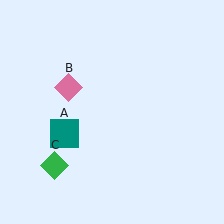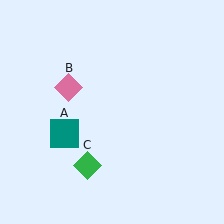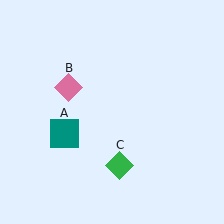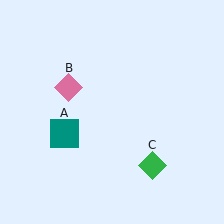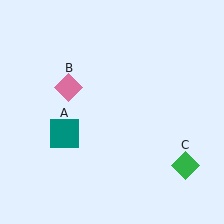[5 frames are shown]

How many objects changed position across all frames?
1 object changed position: green diamond (object C).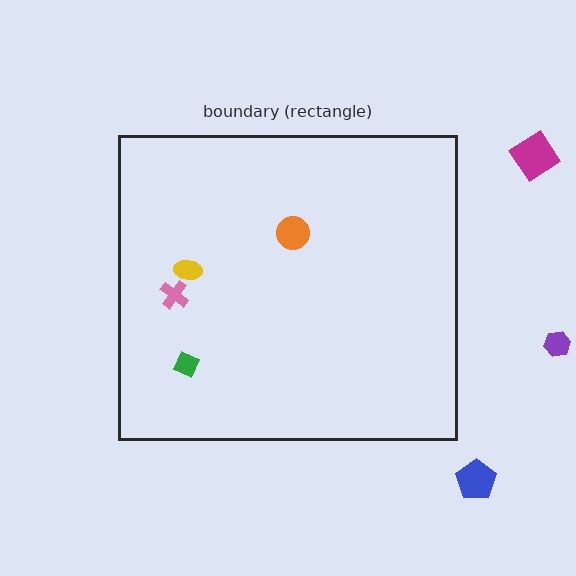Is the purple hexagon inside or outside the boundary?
Outside.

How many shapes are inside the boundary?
4 inside, 3 outside.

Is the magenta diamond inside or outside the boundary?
Outside.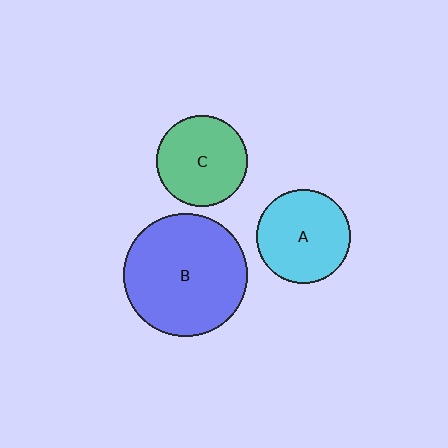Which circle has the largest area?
Circle B (blue).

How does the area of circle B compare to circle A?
Approximately 1.7 times.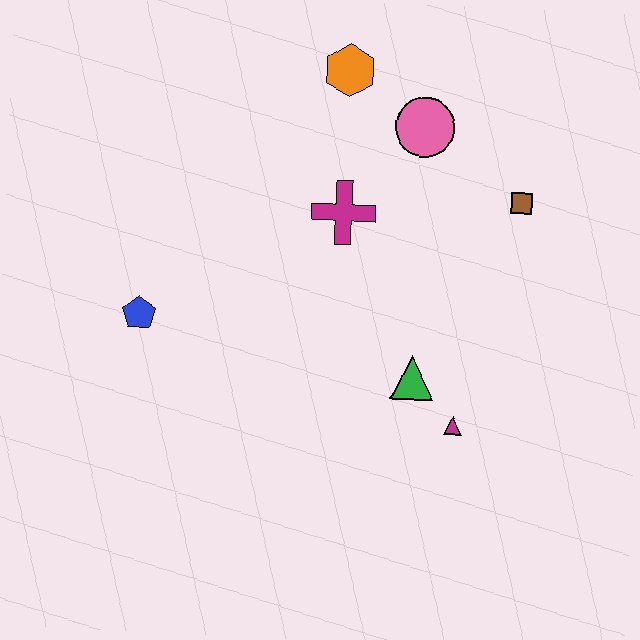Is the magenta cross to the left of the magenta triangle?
Yes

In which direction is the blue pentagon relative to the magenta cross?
The blue pentagon is to the left of the magenta cross.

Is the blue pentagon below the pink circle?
Yes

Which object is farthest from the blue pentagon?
The brown square is farthest from the blue pentagon.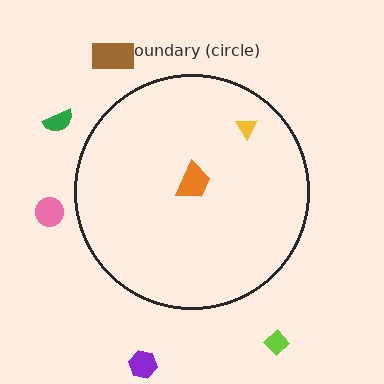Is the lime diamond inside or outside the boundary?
Outside.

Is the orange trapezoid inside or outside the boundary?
Inside.